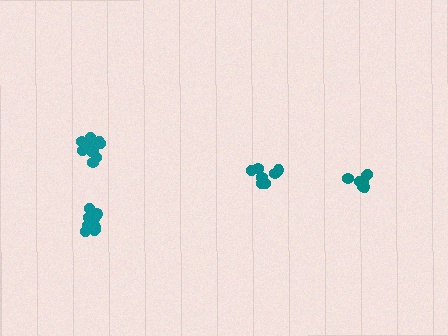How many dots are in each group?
Group 1: 10 dots, Group 2: 7 dots, Group 3: 11 dots, Group 4: 7 dots (35 total).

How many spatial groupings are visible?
There are 4 spatial groupings.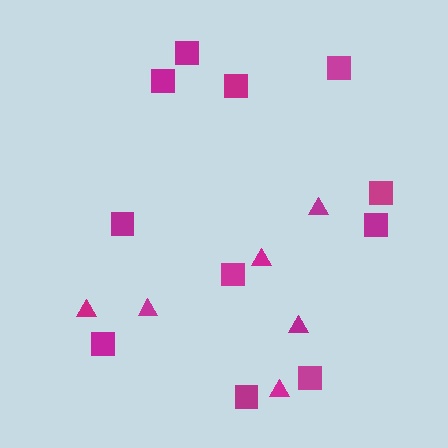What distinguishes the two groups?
There are 2 groups: one group of squares (11) and one group of triangles (6).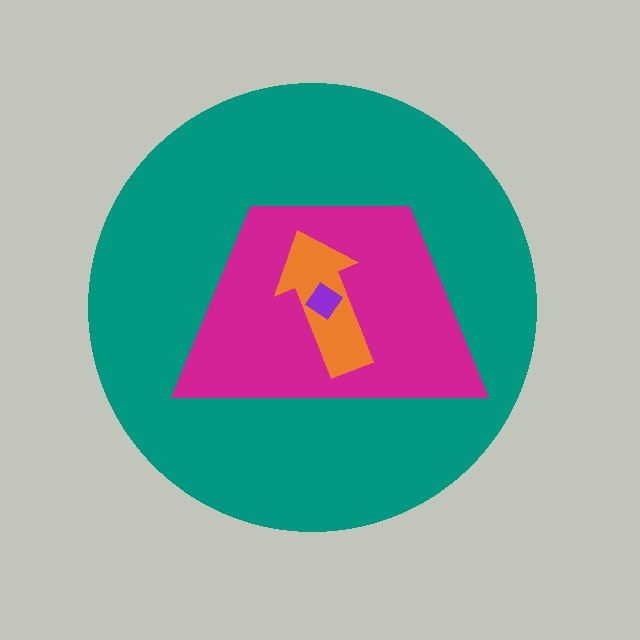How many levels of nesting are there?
4.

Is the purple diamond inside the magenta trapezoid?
Yes.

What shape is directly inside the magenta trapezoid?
The orange arrow.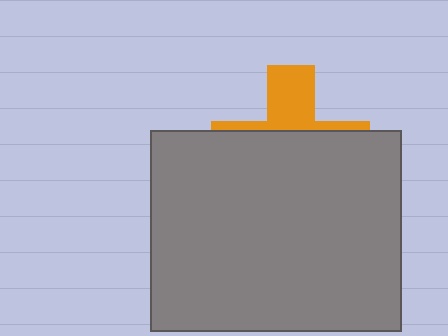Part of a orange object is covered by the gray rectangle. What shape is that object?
It is a cross.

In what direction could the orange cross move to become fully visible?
The orange cross could move up. That would shift it out from behind the gray rectangle entirely.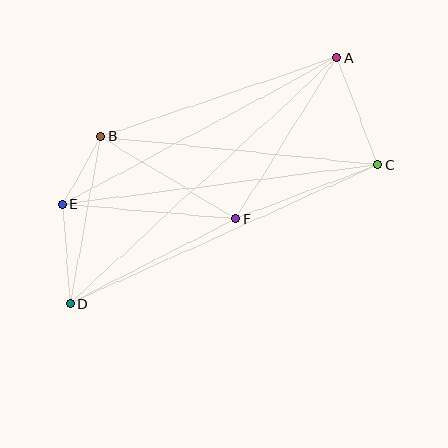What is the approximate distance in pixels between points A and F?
The distance between A and F is approximately 191 pixels.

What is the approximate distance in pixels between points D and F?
The distance between D and F is approximately 186 pixels.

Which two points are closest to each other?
Points B and E are closest to each other.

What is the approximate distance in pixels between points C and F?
The distance between C and F is approximately 152 pixels.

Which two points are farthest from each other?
Points A and D are farthest from each other.